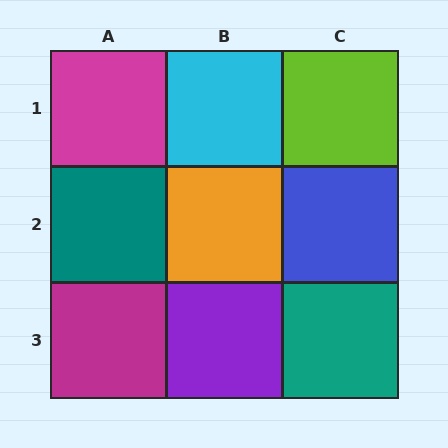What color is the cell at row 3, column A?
Magenta.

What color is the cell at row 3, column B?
Purple.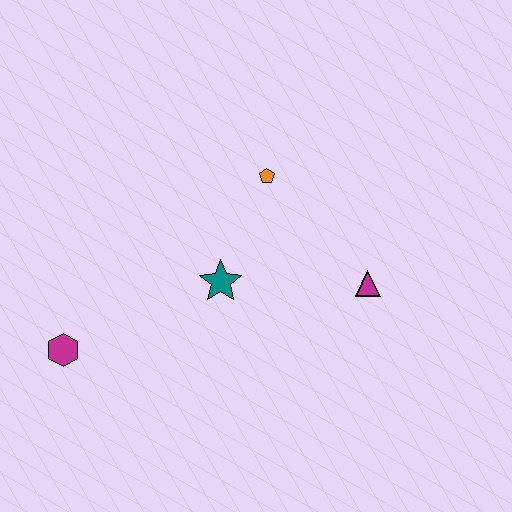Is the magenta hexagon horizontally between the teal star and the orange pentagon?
No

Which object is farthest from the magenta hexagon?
The magenta triangle is farthest from the magenta hexagon.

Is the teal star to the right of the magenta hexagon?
Yes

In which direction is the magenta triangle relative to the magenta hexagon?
The magenta triangle is to the right of the magenta hexagon.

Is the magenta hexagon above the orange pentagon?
No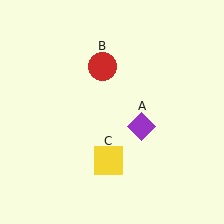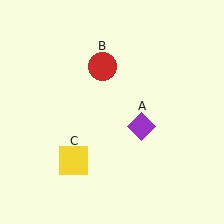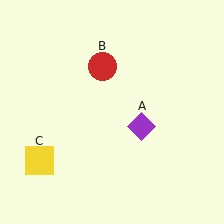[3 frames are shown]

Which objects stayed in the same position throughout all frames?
Purple diamond (object A) and red circle (object B) remained stationary.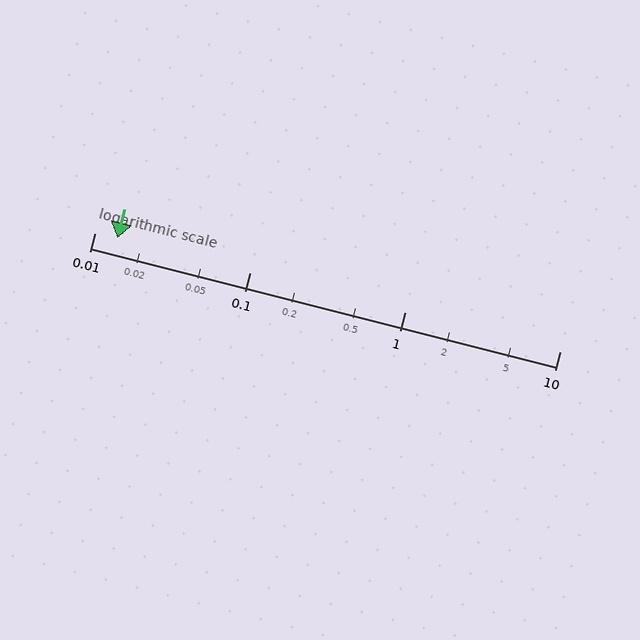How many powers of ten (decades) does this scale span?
The scale spans 3 decades, from 0.01 to 10.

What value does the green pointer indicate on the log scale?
The pointer indicates approximately 0.014.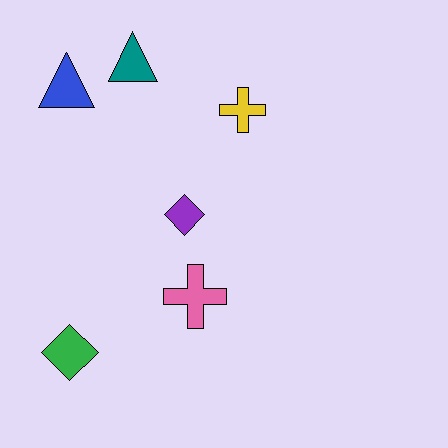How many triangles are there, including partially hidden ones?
There are 2 triangles.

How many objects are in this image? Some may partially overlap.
There are 6 objects.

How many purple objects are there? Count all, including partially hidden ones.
There is 1 purple object.